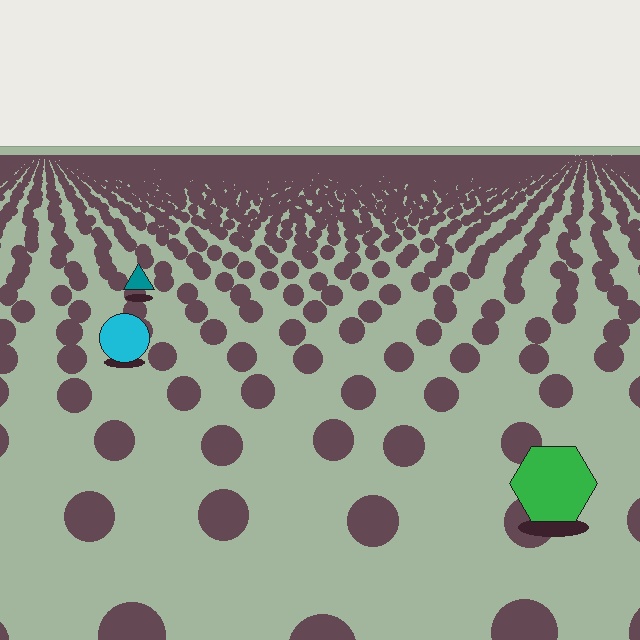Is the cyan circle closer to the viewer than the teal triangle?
Yes. The cyan circle is closer — you can tell from the texture gradient: the ground texture is coarser near it.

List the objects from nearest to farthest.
From nearest to farthest: the green hexagon, the cyan circle, the teal triangle.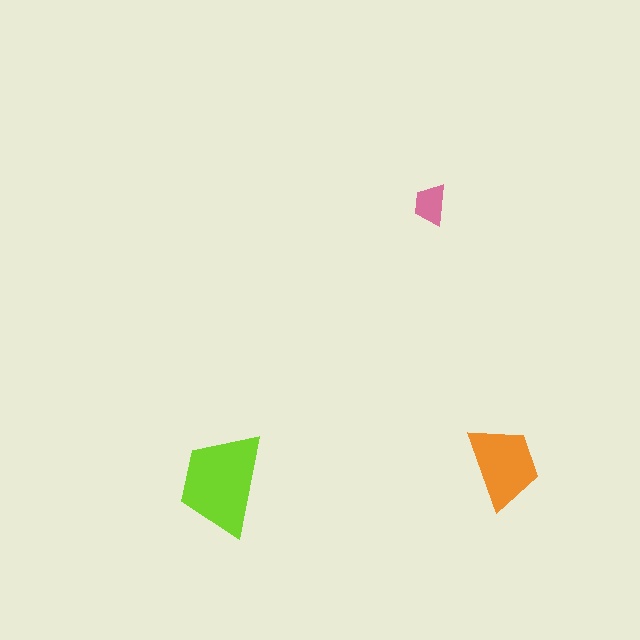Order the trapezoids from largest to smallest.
the lime one, the orange one, the pink one.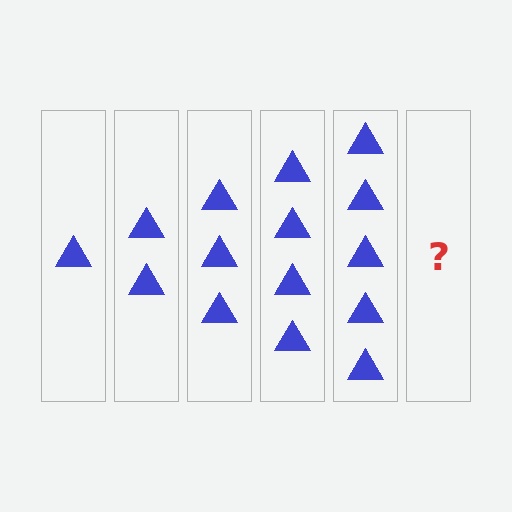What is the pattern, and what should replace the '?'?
The pattern is that each step adds one more triangle. The '?' should be 6 triangles.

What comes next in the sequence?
The next element should be 6 triangles.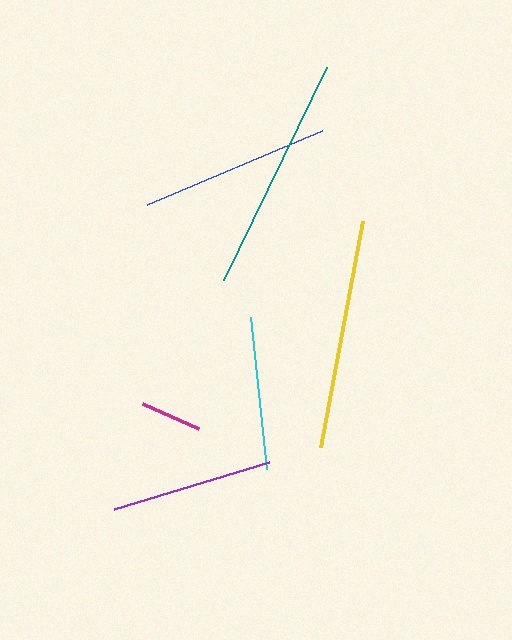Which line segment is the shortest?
The magenta line is the shortest at approximately 61 pixels.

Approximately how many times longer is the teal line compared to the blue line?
The teal line is approximately 1.2 times the length of the blue line.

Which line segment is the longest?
The teal line is the longest at approximately 237 pixels.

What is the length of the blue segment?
The blue segment is approximately 191 pixels long.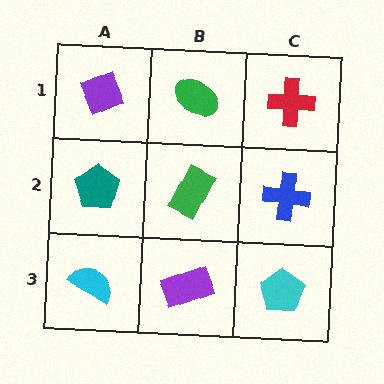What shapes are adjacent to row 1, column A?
A teal pentagon (row 2, column A), a green ellipse (row 1, column B).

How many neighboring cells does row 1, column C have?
2.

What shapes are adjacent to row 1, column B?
A green rectangle (row 2, column B), a purple diamond (row 1, column A), a red cross (row 1, column C).